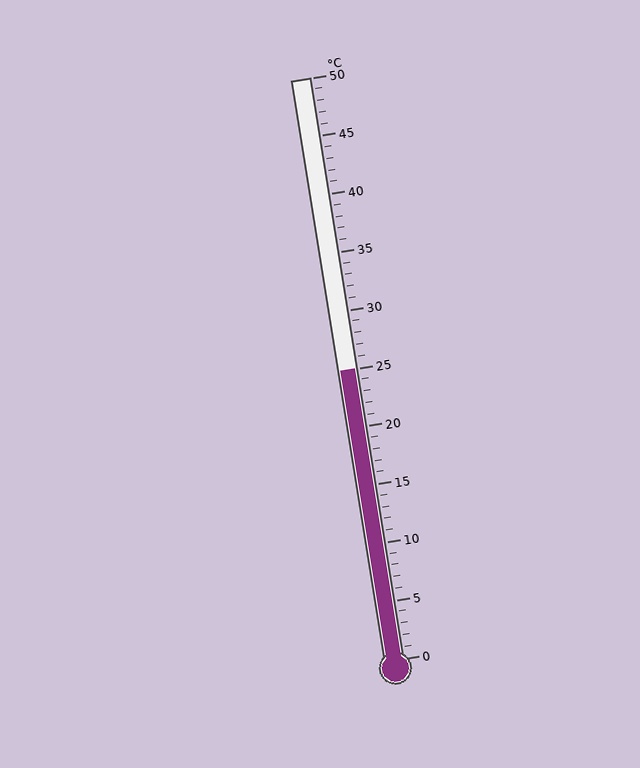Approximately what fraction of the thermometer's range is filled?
The thermometer is filled to approximately 50% of its range.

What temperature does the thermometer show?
The thermometer shows approximately 25°C.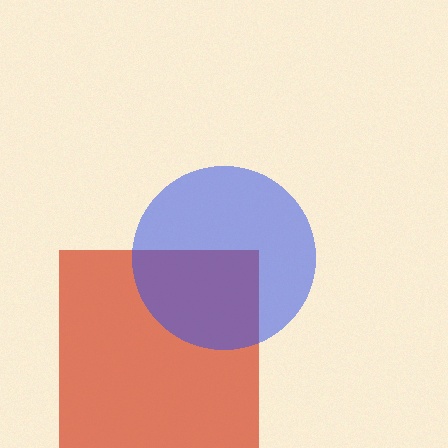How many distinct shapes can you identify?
There are 2 distinct shapes: a red square, a blue circle.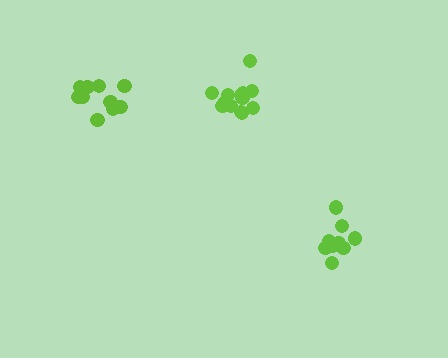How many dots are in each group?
Group 1: 10 dots, Group 2: 10 dots, Group 3: 13 dots (33 total).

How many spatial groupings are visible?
There are 3 spatial groupings.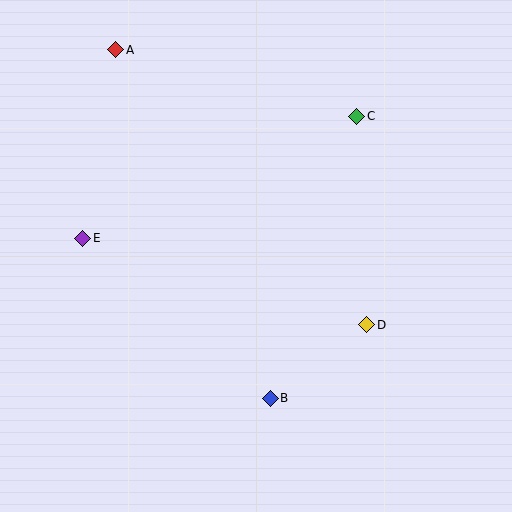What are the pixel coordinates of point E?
Point E is at (83, 238).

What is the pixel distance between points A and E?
The distance between A and E is 191 pixels.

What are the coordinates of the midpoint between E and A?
The midpoint between E and A is at (99, 144).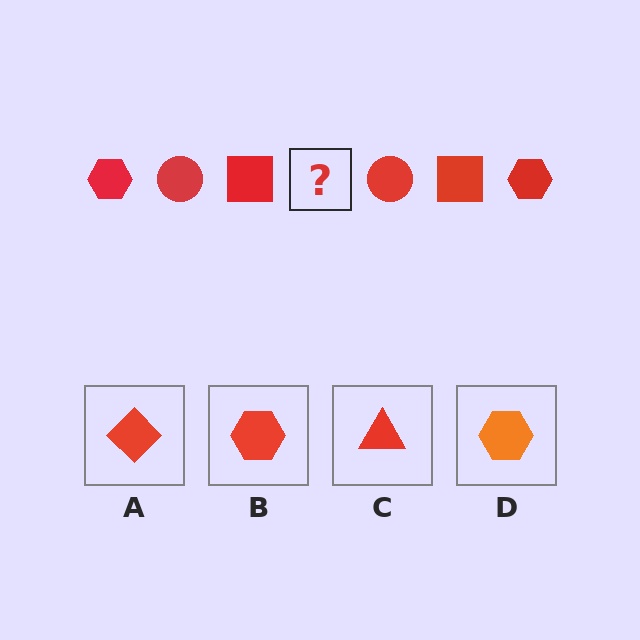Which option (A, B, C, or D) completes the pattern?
B.